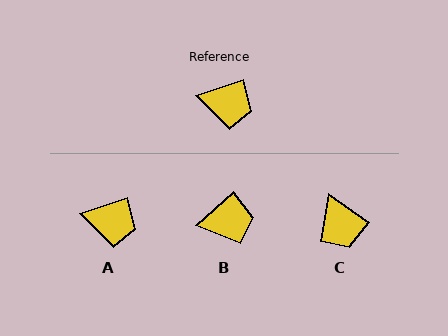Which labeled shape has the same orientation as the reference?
A.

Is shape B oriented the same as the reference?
No, it is off by about 23 degrees.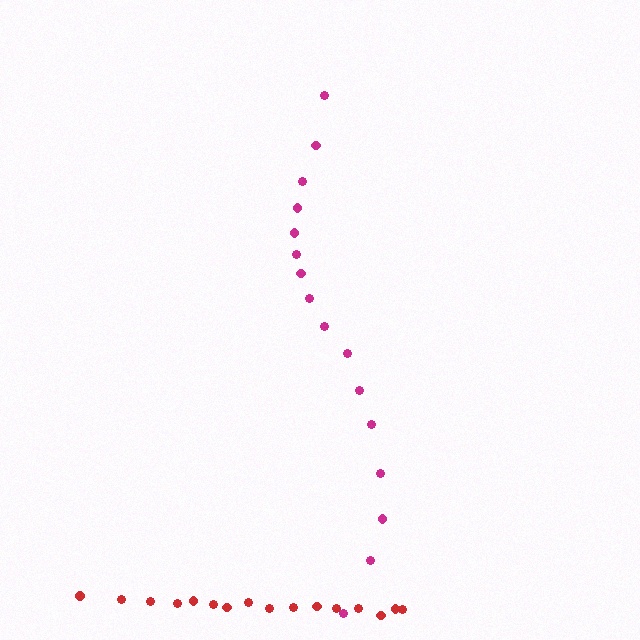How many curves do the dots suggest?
There are 2 distinct paths.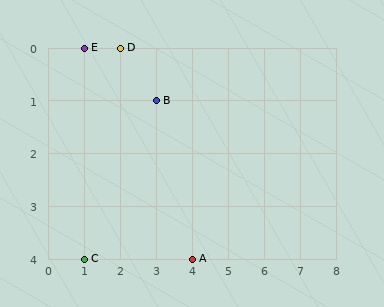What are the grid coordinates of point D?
Point D is at grid coordinates (2, 0).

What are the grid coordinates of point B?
Point B is at grid coordinates (3, 1).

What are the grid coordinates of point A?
Point A is at grid coordinates (4, 4).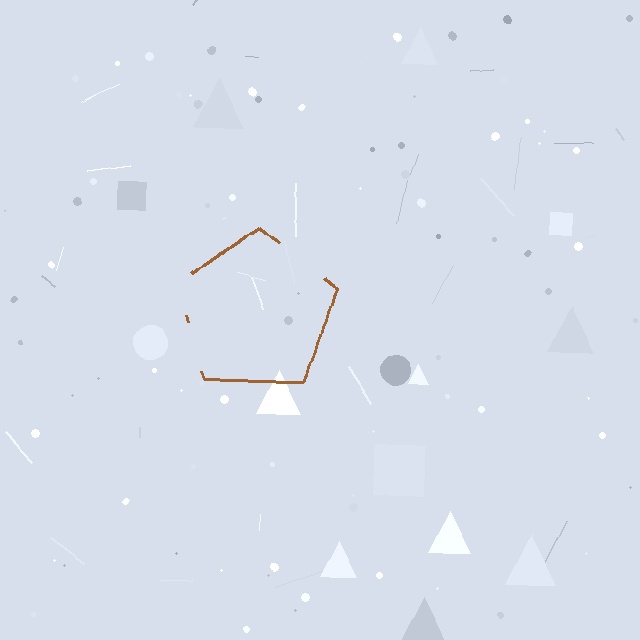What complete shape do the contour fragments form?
The contour fragments form a pentagon.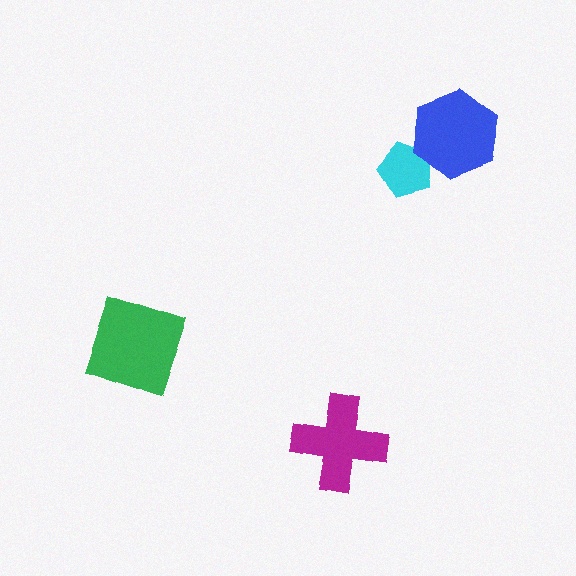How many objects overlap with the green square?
0 objects overlap with the green square.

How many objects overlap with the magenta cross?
0 objects overlap with the magenta cross.